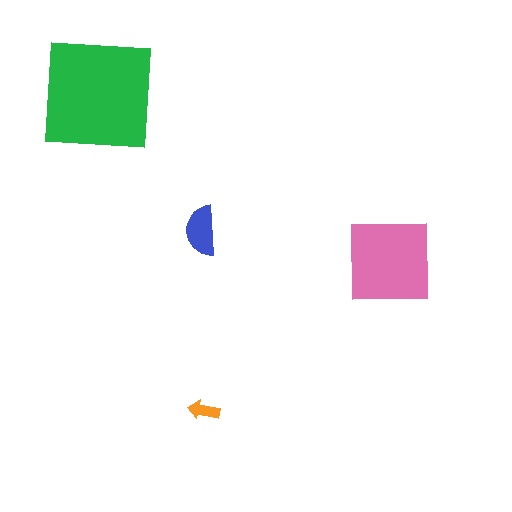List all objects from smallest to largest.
The orange arrow, the blue semicircle, the pink square, the green square.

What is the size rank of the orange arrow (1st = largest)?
4th.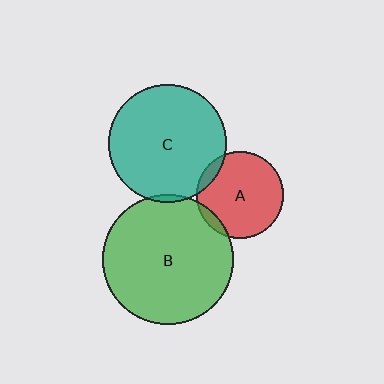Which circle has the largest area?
Circle B (green).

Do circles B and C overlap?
Yes.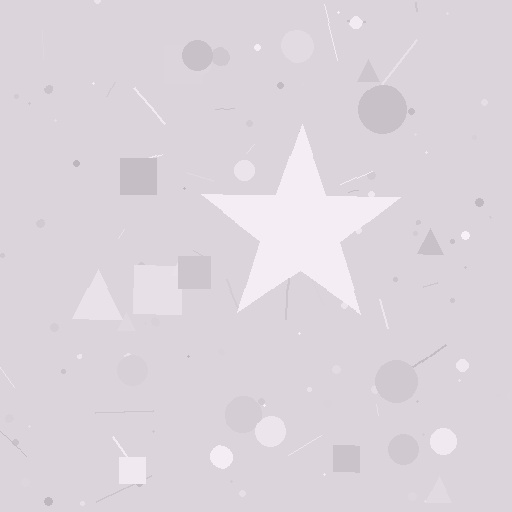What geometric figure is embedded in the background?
A star is embedded in the background.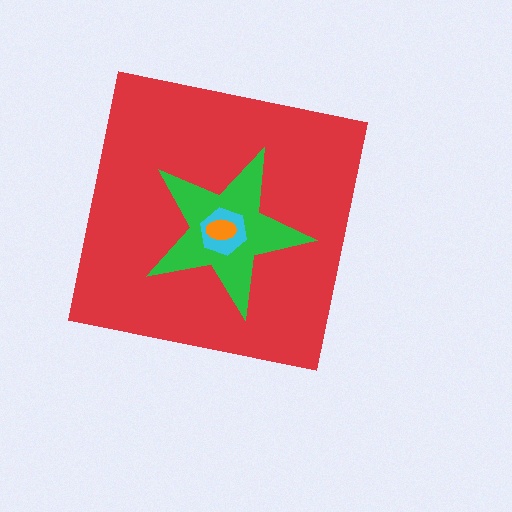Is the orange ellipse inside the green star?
Yes.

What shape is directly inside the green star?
The cyan hexagon.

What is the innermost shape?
The orange ellipse.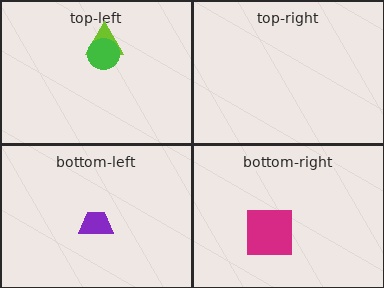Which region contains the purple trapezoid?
The bottom-left region.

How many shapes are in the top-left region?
2.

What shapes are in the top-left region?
The lime triangle, the green circle.